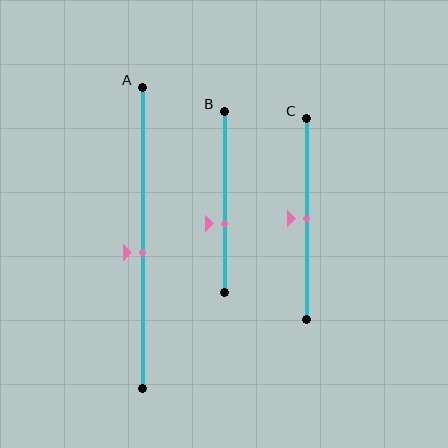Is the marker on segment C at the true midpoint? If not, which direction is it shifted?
Yes, the marker on segment C is at the true midpoint.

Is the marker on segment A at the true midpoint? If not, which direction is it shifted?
No, the marker on segment A is shifted downward by about 5% of the segment length.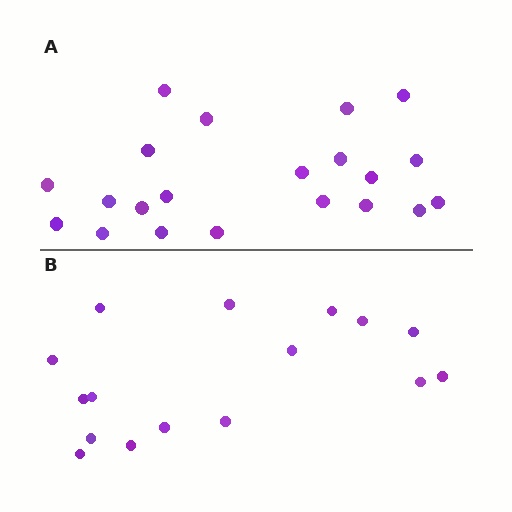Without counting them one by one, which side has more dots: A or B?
Region A (the top region) has more dots.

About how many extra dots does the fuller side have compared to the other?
Region A has about 5 more dots than region B.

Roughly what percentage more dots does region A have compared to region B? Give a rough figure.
About 30% more.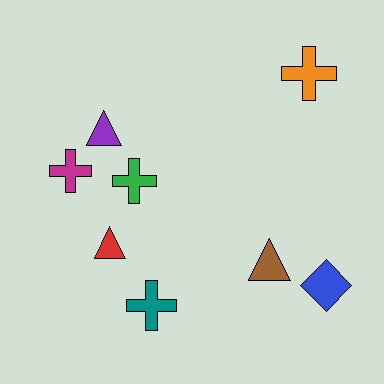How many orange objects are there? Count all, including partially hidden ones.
There is 1 orange object.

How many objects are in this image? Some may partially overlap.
There are 8 objects.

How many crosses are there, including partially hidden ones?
There are 4 crosses.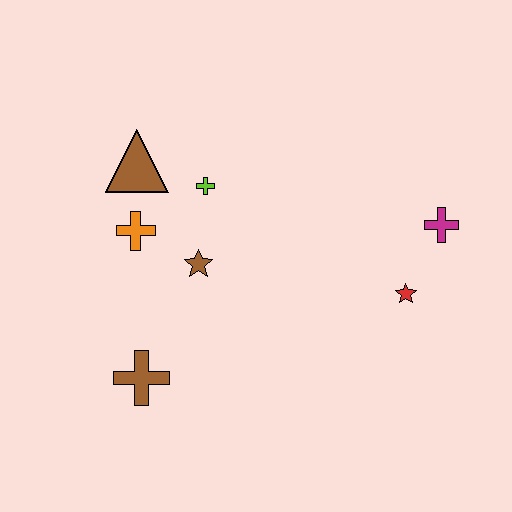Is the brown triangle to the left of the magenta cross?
Yes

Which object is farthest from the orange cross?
The magenta cross is farthest from the orange cross.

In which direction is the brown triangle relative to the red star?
The brown triangle is to the left of the red star.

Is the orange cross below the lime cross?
Yes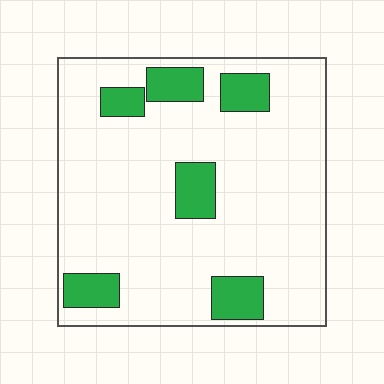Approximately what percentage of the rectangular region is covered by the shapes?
Approximately 15%.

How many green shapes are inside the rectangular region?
6.